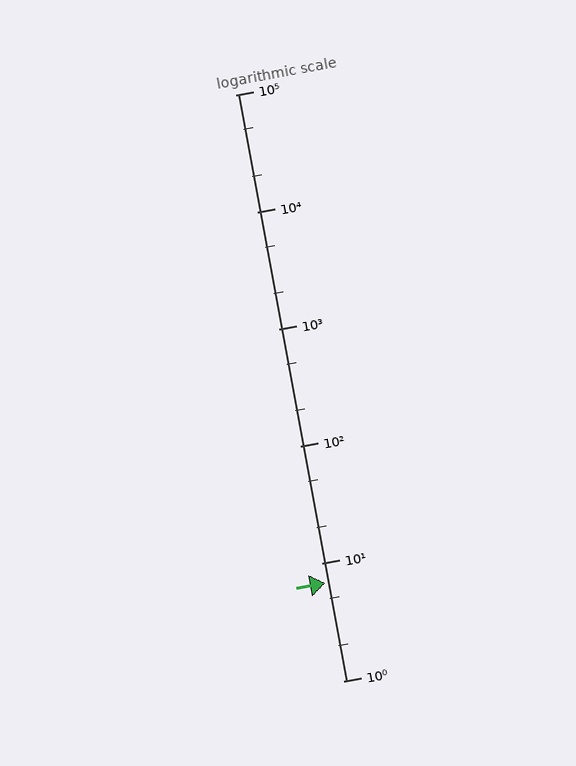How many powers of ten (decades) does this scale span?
The scale spans 5 decades, from 1 to 100000.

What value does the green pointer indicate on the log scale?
The pointer indicates approximately 6.8.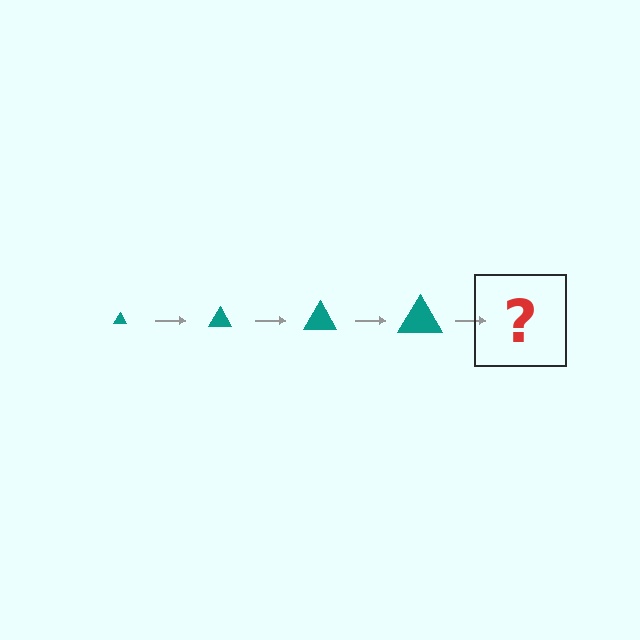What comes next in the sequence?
The next element should be a teal triangle, larger than the previous one.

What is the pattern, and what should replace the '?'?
The pattern is that the triangle gets progressively larger each step. The '?' should be a teal triangle, larger than the previous one.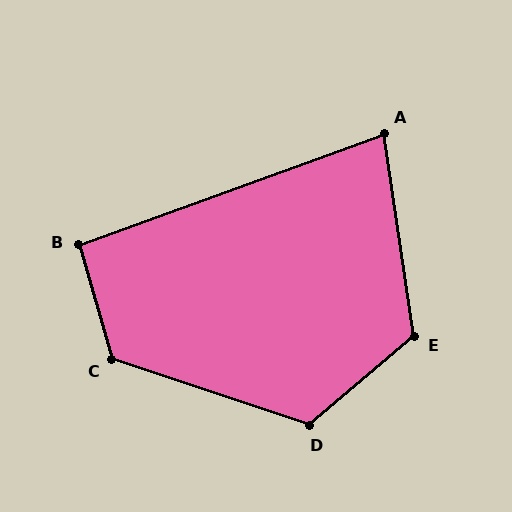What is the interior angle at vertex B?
Approximately 94 degrees (approximately right).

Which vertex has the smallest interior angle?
A, at approximately 78 degrees.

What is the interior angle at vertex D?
Approximately 121 degrees (obtuse).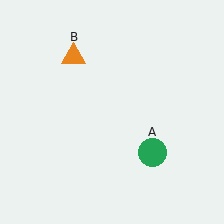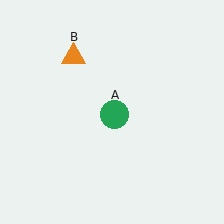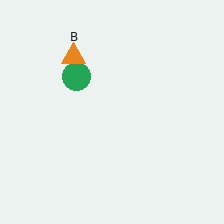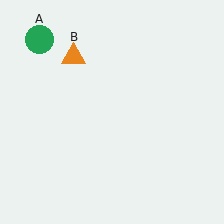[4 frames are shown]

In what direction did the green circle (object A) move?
The green circle (object A) moved up and to the left.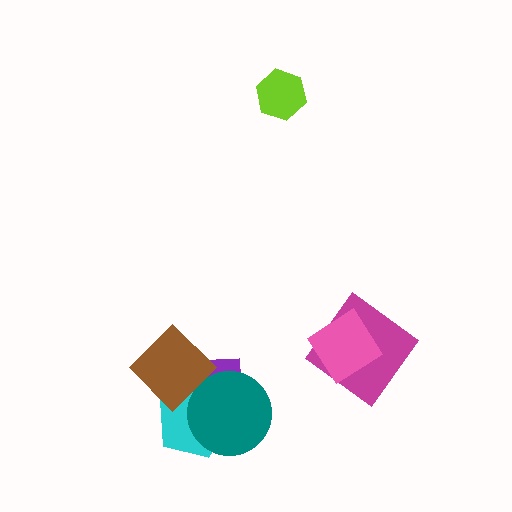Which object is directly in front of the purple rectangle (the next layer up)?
The cyan pentagon is directly in front of the purple rectangle.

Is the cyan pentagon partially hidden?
Yes, it is partially covered by another shape.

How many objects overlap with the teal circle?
3 objects overlap with the teal circle.